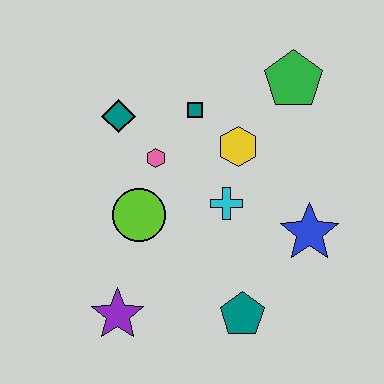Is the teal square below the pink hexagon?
No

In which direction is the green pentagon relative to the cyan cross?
The green pentagon is above the cyan cross.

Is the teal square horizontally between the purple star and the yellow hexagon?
Yes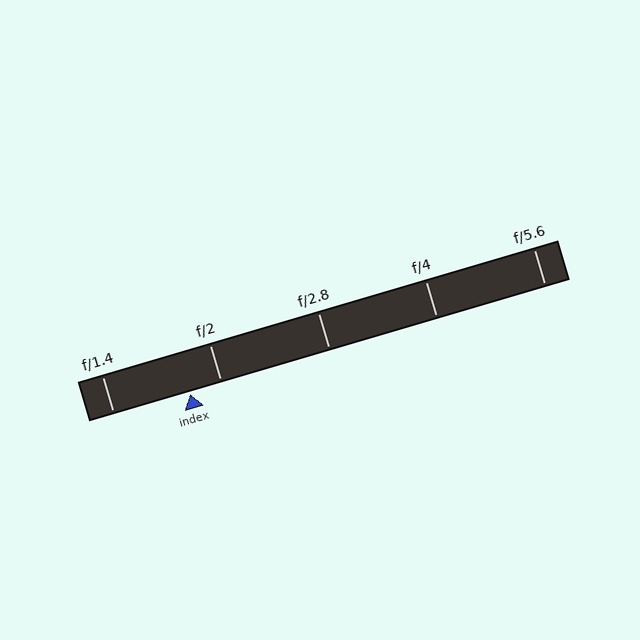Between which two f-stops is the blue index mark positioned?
The index mark is between f/1.4 and f/2.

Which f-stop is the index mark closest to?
The index mark is closest to f/2.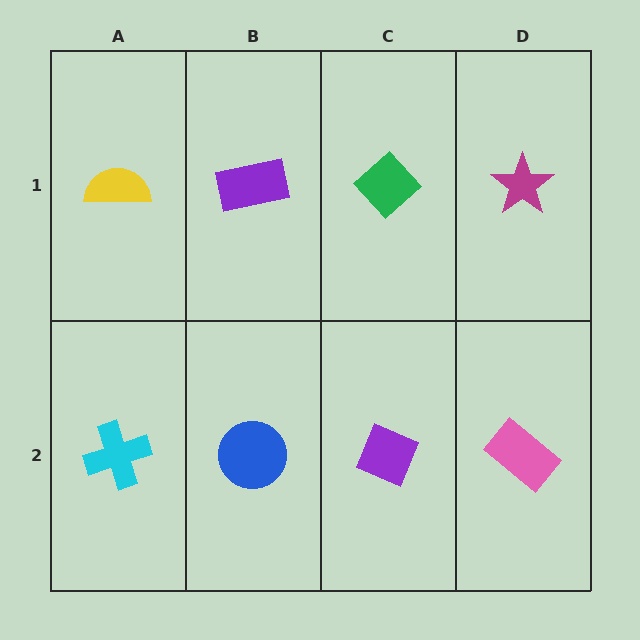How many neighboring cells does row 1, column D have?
2.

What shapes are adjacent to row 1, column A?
A cyan cross (row 2, column A), a purple rectangle (row 1, column B).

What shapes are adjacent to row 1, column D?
A pink rectangle (row 2, column D), a green diamond (row 1, column C).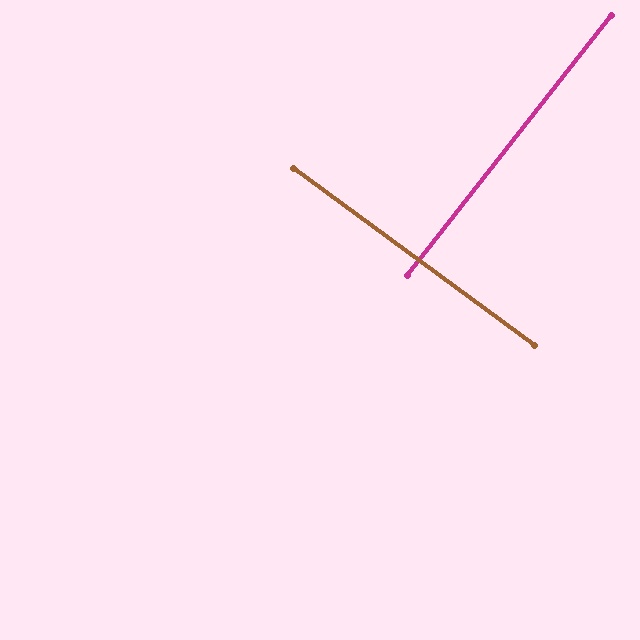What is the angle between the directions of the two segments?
Approximately 88 degrees.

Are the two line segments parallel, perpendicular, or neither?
Perpendicular — they meet at approximately 88°.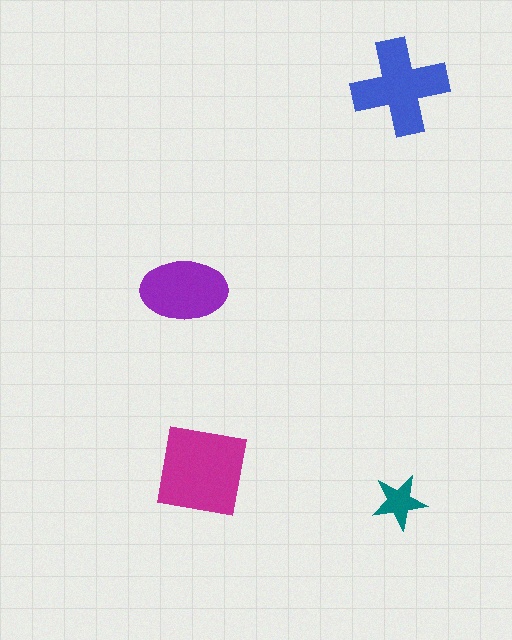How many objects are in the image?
There are 4 objects in the image.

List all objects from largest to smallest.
The magenta square, the blue cross, the purple ellipse, the teal star.